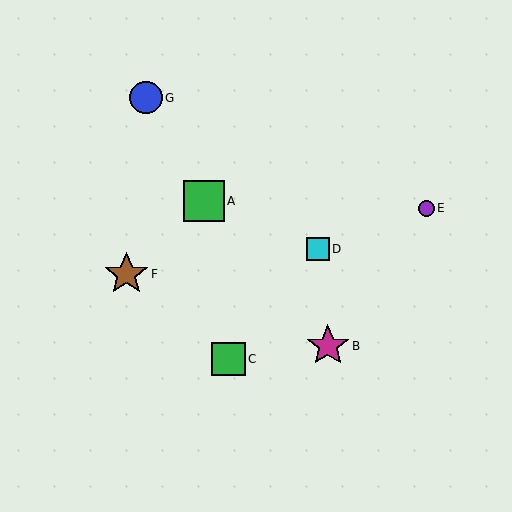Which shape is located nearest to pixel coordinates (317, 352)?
The magenta star (labeled B) at (328, 346) is nearest to that location.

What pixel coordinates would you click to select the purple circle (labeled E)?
Click at (426, 208) to select the purple circle E.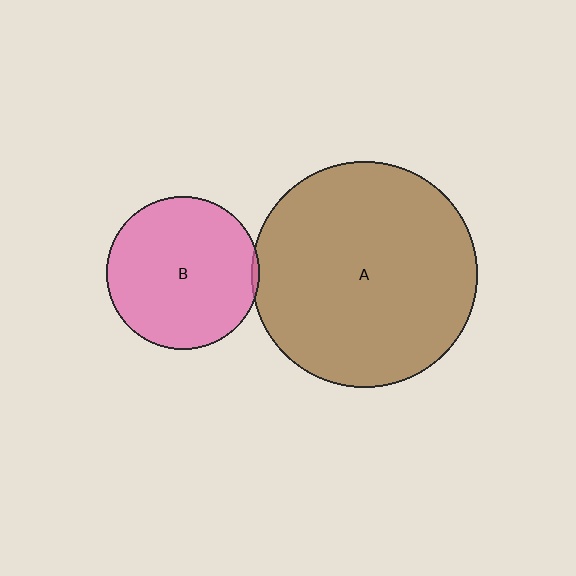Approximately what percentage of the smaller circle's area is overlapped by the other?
Approximately 5%.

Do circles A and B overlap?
Yes.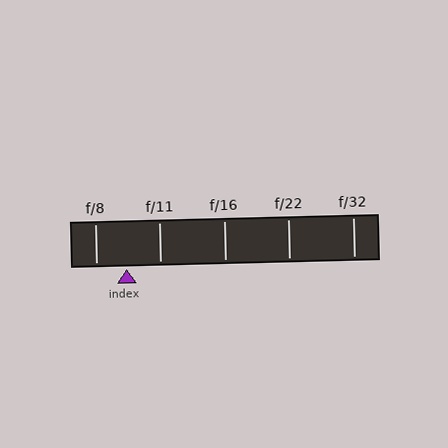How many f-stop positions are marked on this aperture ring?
There are 5 f-stop positions marked.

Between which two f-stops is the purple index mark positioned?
The index mark is between f/8 and f/11.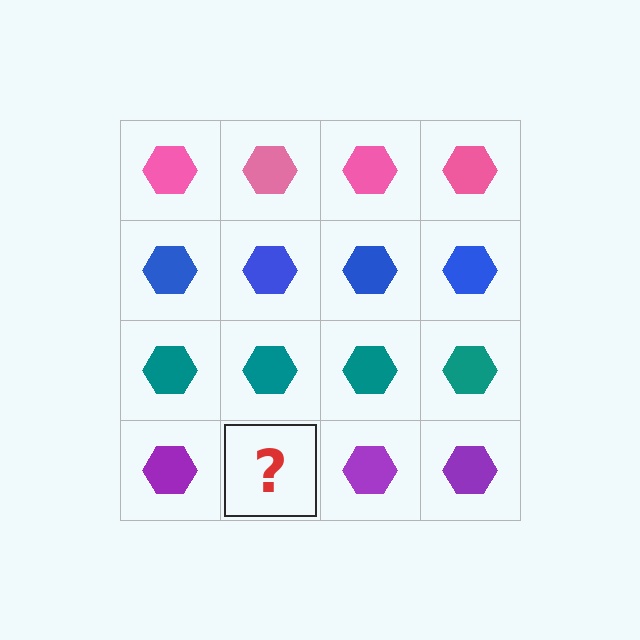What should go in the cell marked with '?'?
The missing cell should contain a purple hexagon.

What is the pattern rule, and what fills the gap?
The rule is that each row has a consistent color. The gap should be filled with a purple hexagon.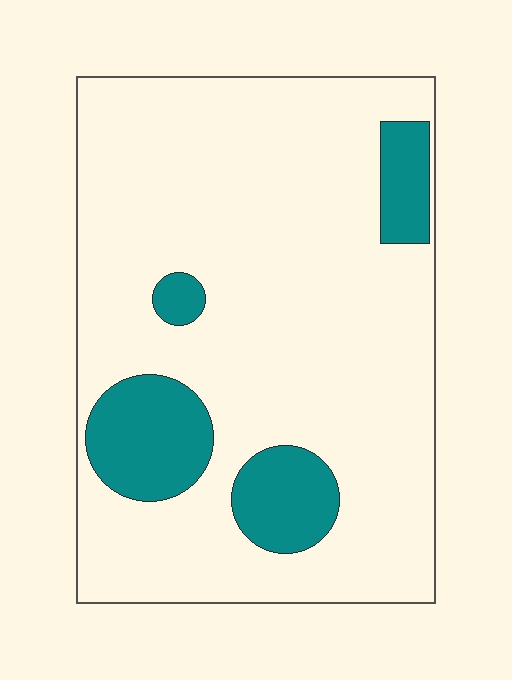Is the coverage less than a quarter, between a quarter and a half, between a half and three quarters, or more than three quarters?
Less than a quarter.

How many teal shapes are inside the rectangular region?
4.